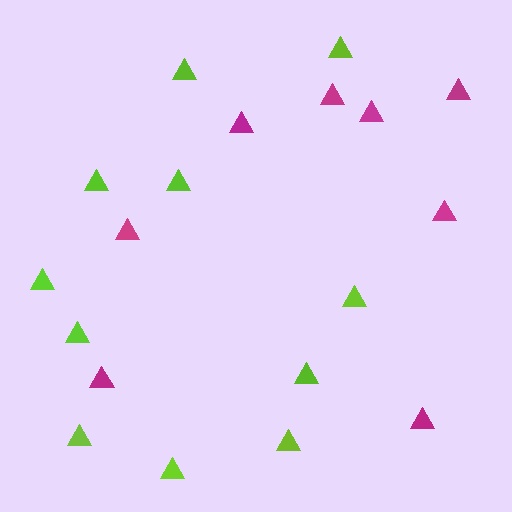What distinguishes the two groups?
There are 2 groups: one group of lime triangles (11) and one group of magenta triangles (8).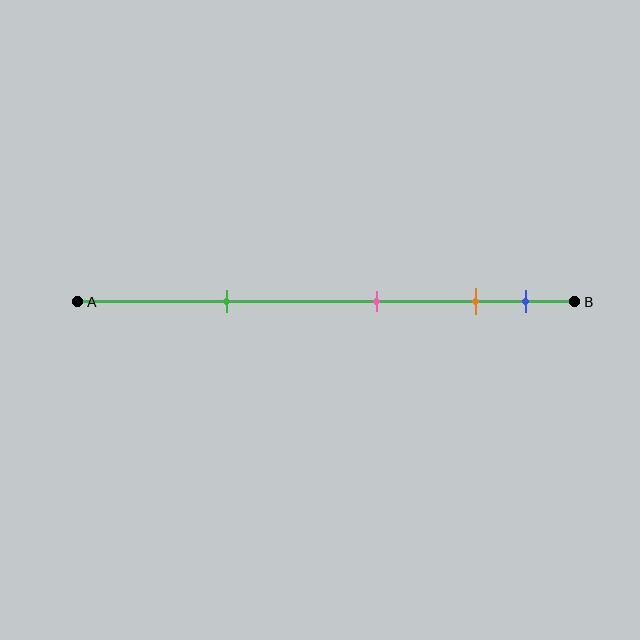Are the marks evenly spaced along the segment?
No, the marks are not evenly spaced.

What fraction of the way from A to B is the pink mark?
The pink mark is approximately 60% (0.6) of the way from A to B.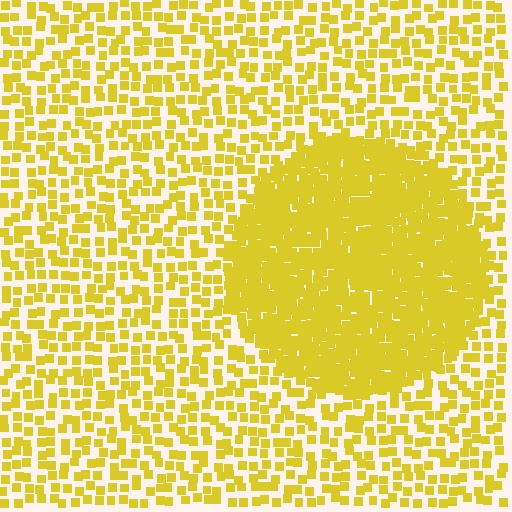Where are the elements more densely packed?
The elements are more densely packed inside the circle boundary.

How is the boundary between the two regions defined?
The boundary is defined by a change in element density (approximately 2.6x ratio). All elements are the same color, size, and shape.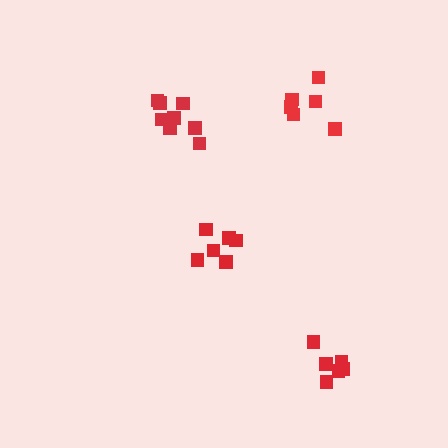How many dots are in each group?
Group 1: 6 dots, Group 2: 8 dots, Group 3: 6 dots, Group 4: 6 dots (26 total).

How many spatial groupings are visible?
There are 4 spatial groupings.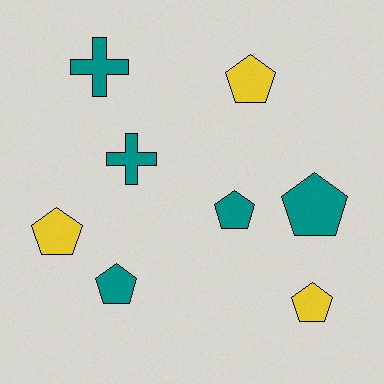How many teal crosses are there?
There are 2 teal crosses.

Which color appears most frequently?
Teal, with 5 objects.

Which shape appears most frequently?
Pentagon, with 6 objects.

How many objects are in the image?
There are 8 objects.